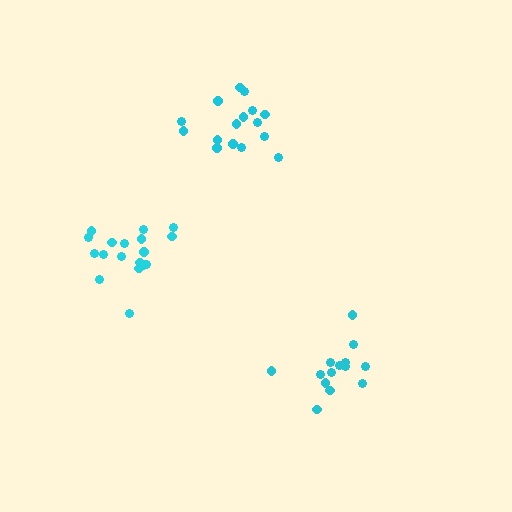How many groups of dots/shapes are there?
There are 3 groups.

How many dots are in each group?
Group 1: 16 dots, Group 2: 18 dots, Group 3: 14 dots (48 total).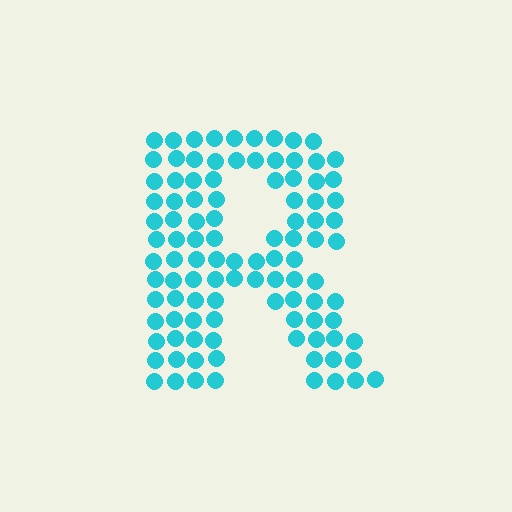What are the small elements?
The small elements are circles.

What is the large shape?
The large shape is the letter R.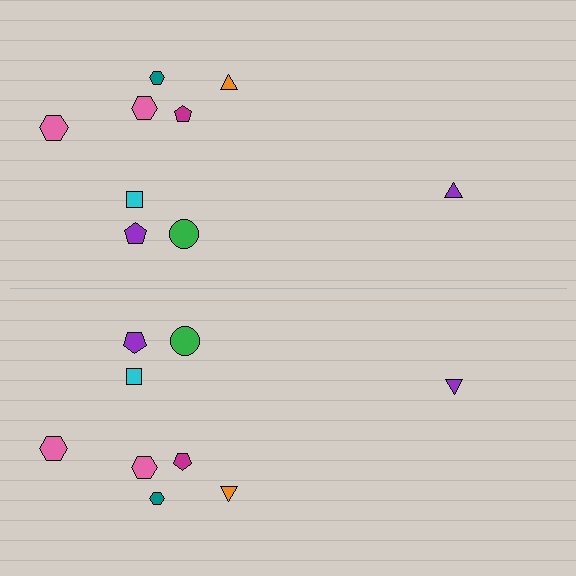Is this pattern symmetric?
Yes, this pattern has bilateral (reflection) symmetry.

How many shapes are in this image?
There are 18 shapes in this image.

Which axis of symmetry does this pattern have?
The pattern has a horizontal axis of symmetry running through the center of the image.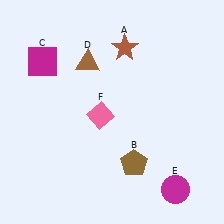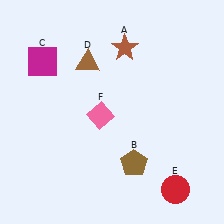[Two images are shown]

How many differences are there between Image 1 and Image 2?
There is 1 difference between the two images.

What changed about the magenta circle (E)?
In Image 1, E is magenta. In Image 2, it changed to red.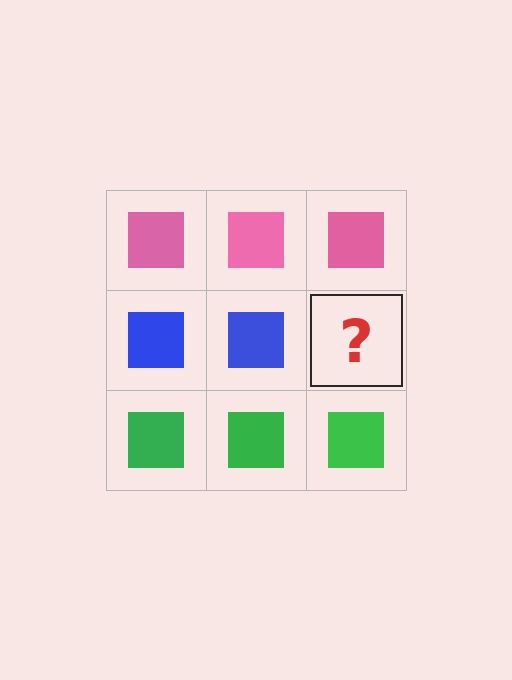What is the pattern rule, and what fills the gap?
The rule is that each row has a consistent color. The gap should be filled with a blue square.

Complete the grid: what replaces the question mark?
The question mark should be replaced with a blue square.